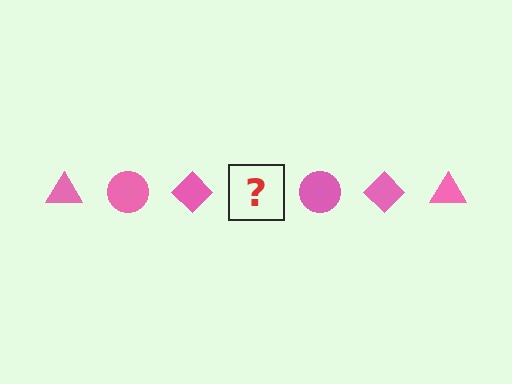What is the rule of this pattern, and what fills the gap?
The rule is that the pattern cycles through triangle, circle, diamond shapes in pink. The gap should be filled with a pink triangle.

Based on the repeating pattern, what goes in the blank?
The blank should be a pink triangle.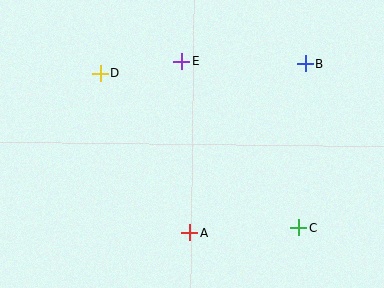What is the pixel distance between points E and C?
The distance between E and C is 204 pixels.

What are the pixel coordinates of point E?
Point E is at (182, 61).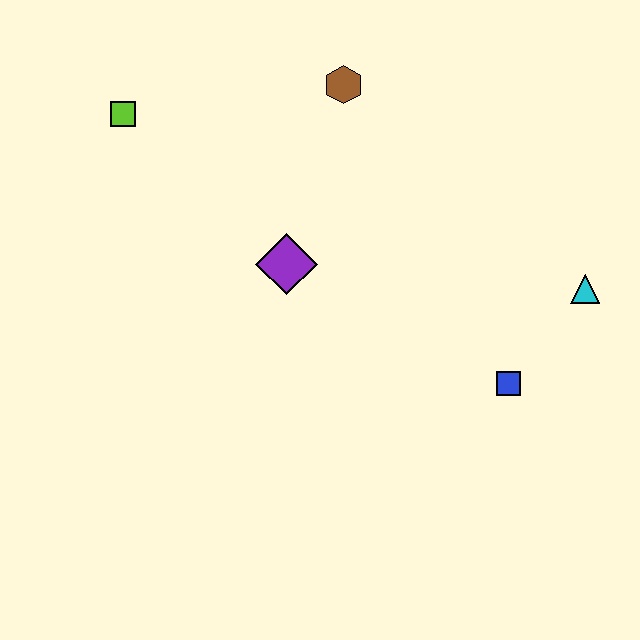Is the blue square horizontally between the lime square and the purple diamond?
No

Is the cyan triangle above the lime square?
No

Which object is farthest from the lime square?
The cyan triangle is farthest from the lime square.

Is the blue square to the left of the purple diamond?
No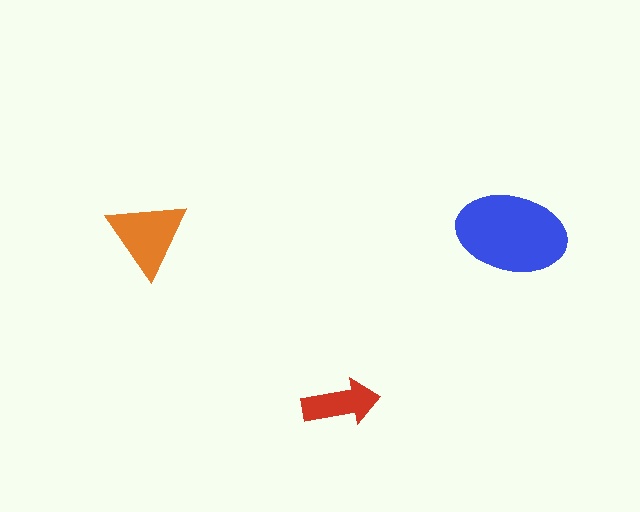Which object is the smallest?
The red arrow.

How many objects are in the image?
There are 3 objects in the image.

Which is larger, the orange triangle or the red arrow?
The orange triangle.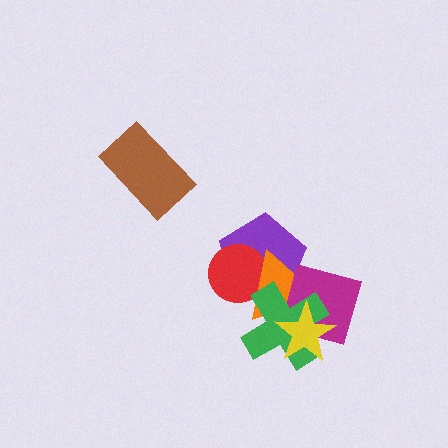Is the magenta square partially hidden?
Yes, it is partially covered by another shape.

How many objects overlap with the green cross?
4 objects overlap with the green cross.